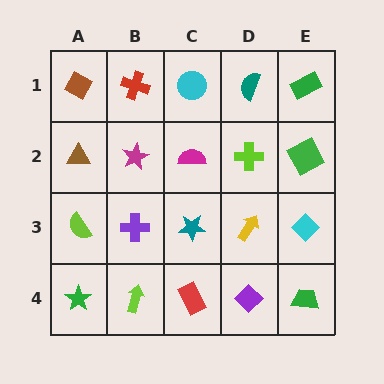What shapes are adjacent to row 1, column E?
A green square (row 2, column E), a teal semicircle (row 1, column D).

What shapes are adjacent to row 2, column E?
A green rectangle (row 1, column E), a cyan diamond (row 3, column E), a lime cross (row 2, column D).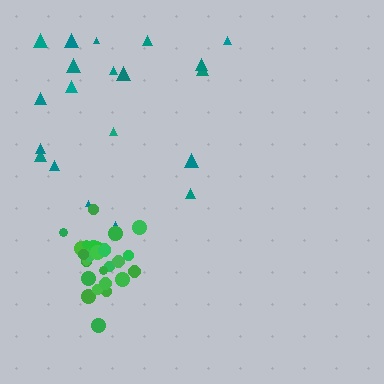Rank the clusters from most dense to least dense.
green, teal.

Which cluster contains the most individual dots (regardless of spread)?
Green (28).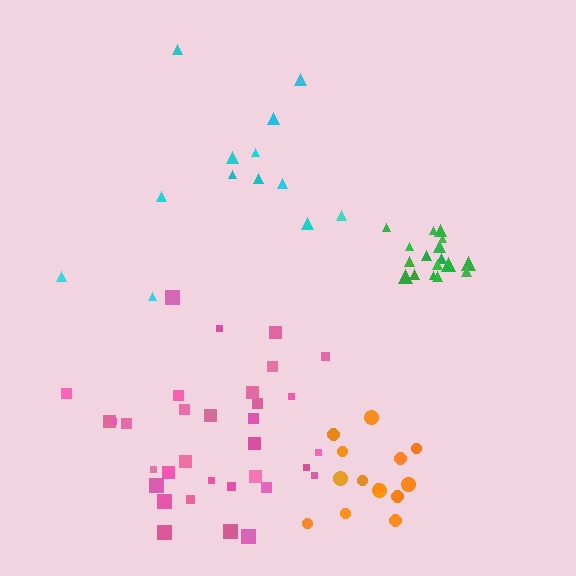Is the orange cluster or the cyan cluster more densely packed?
Orange.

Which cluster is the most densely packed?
Green.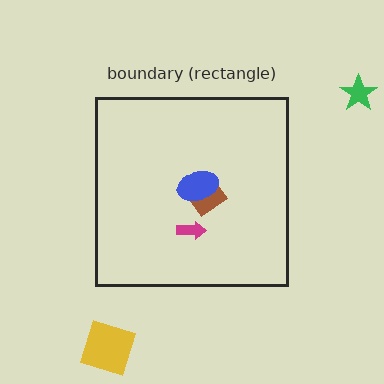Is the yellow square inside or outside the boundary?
Outside.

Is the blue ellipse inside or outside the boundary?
Inside.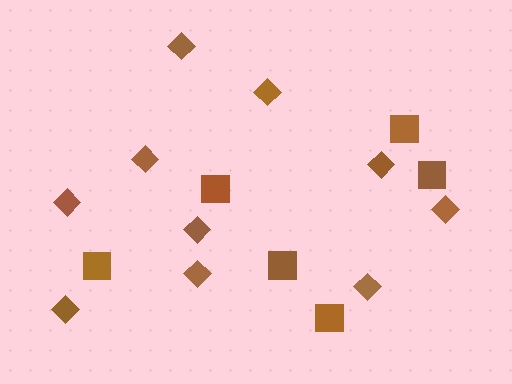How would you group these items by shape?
There are 2 groups: one group of squares (6) and one group of diamonds (10).